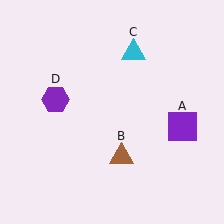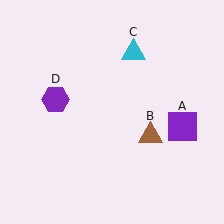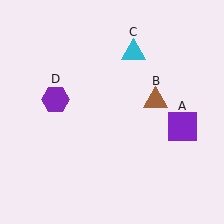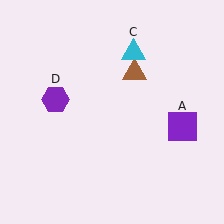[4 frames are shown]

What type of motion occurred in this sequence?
The brown triangle (object B) rotated counterclockwise around the center of the scene.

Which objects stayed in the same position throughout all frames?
Purple square (object A) and cyan triangle (object C) and purple hexagon (object D) remained stationary.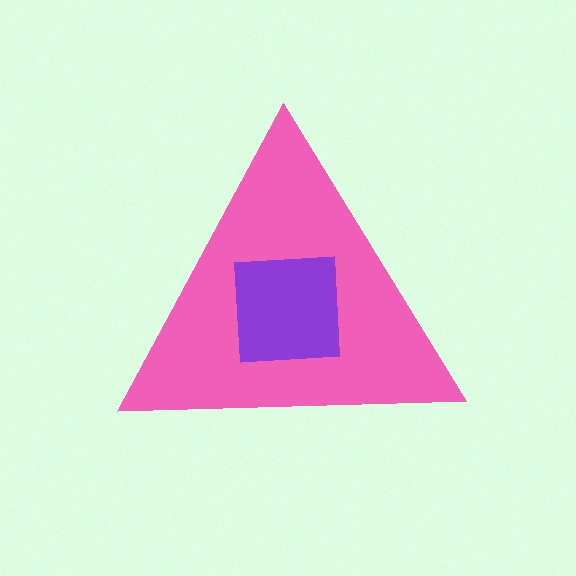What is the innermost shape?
The purple square.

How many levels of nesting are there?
2.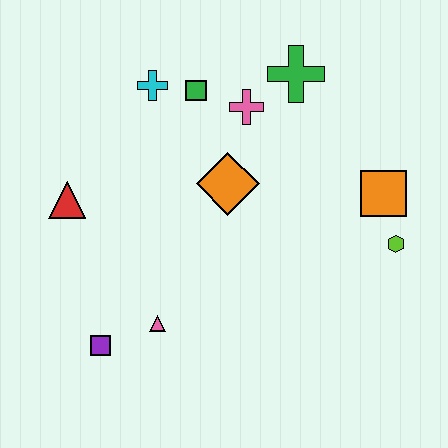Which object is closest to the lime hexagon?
The orange square is closest to the lime hexagon.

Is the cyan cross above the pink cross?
Yes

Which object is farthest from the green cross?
The purple square is farthest from the green cross.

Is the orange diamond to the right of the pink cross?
No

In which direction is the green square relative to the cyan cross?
The green square is to the right of the cyan cross.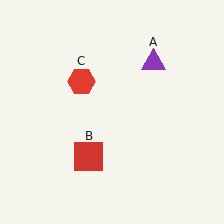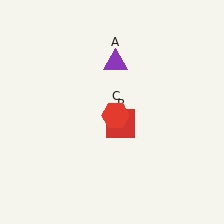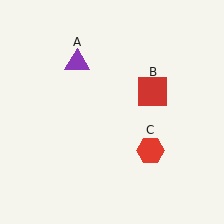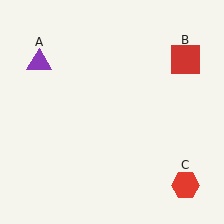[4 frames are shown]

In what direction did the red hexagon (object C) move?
The red hexagon (object C) moved down and to the right.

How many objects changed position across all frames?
3 objects changed position: purple triangle (object A), red square (object B), red hexagon (object C).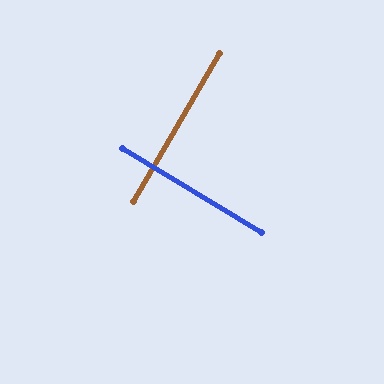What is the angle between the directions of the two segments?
Approximately 89 degrees.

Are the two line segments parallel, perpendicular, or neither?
Perpendicular — they meet at approximately 89°.